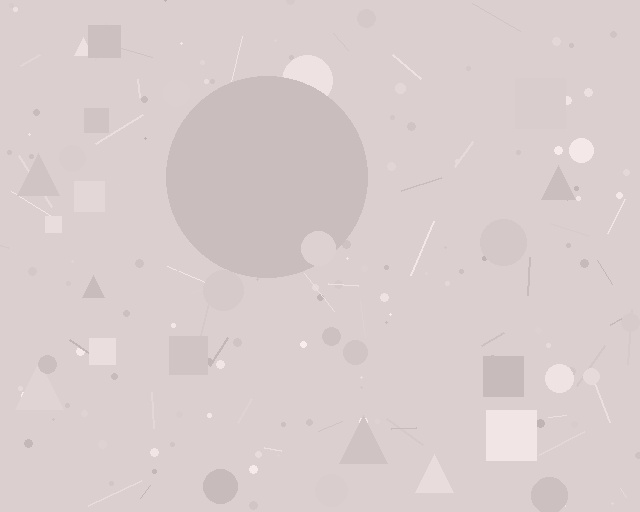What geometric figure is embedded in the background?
A circle is embedded in the background.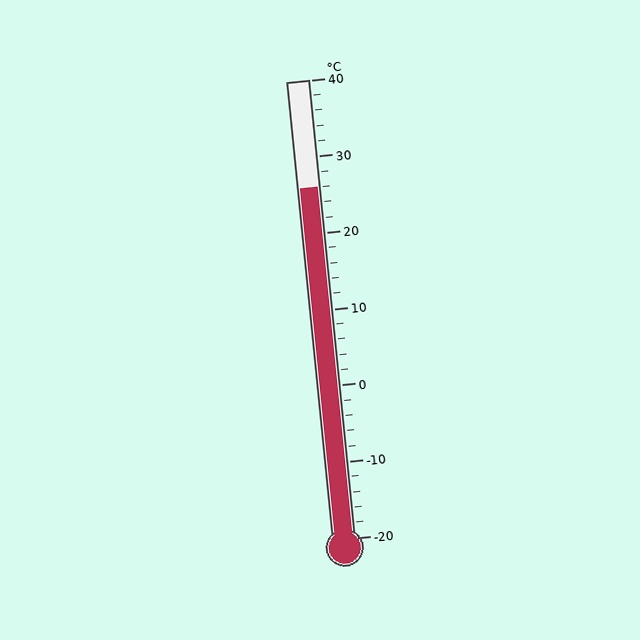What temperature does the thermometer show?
The thermometer shows approximately 26°C.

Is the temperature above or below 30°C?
The temperature is below 30°C.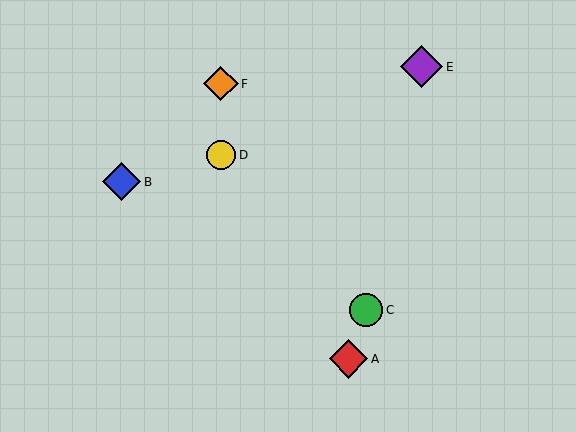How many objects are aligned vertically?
2 objects (D, F) are aligned vertically.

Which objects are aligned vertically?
Objects D, F are aligned vertically.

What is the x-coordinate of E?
Object E is at x≈422.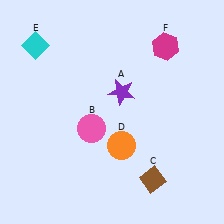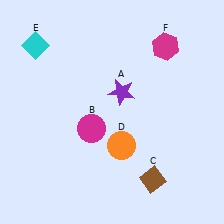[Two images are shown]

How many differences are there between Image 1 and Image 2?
There is 1 difference between the two images.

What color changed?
The circle (B) changed from pink in Image 1 to magenta in Image 2.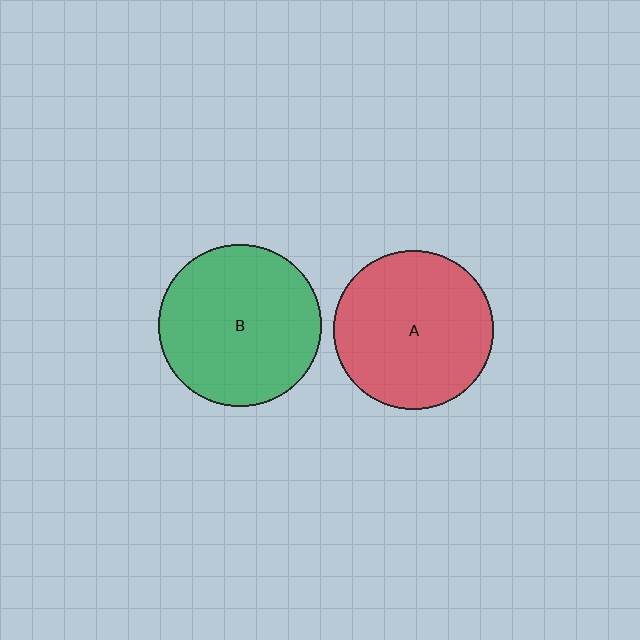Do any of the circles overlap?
No, none of the circles overlap.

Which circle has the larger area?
Circle B (green).